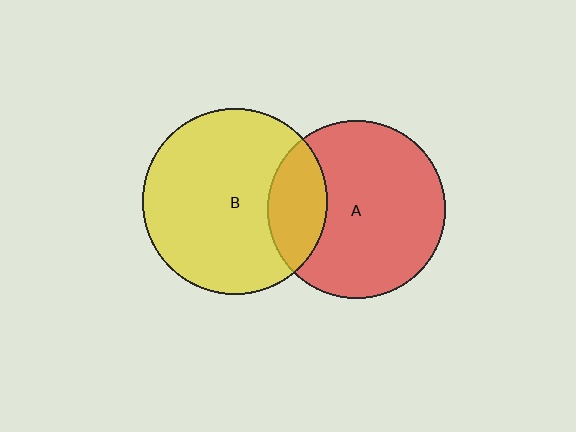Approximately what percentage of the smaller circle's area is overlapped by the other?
Approximately 25%.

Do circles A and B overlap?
Yes.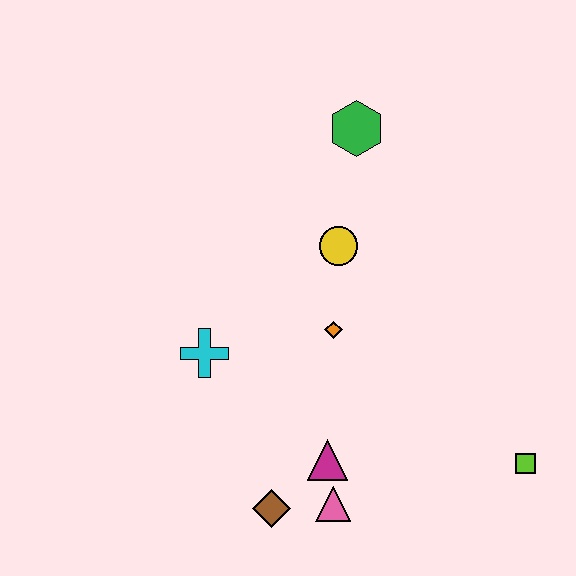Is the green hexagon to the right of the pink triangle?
Yes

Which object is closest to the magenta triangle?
The pink triangle is closest to the magenta triangle.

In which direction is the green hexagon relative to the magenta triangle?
The green hexagon is above the magenta triangle.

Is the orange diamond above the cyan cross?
Yes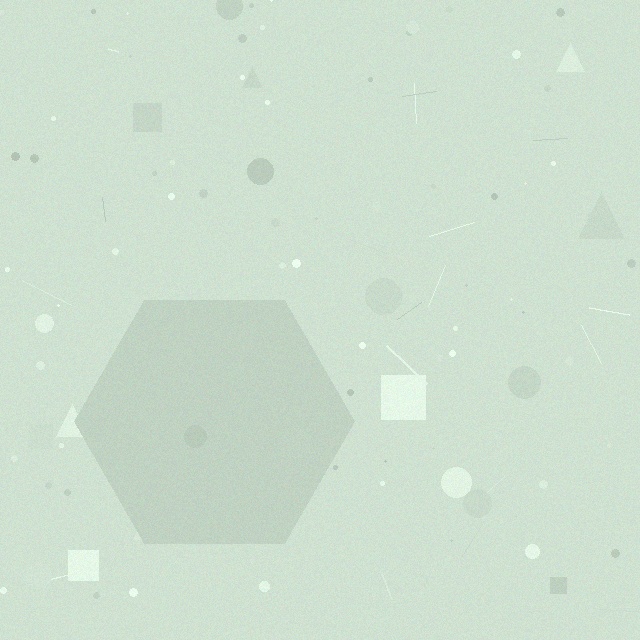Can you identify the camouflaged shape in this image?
The camouflaged shape is a hexagon.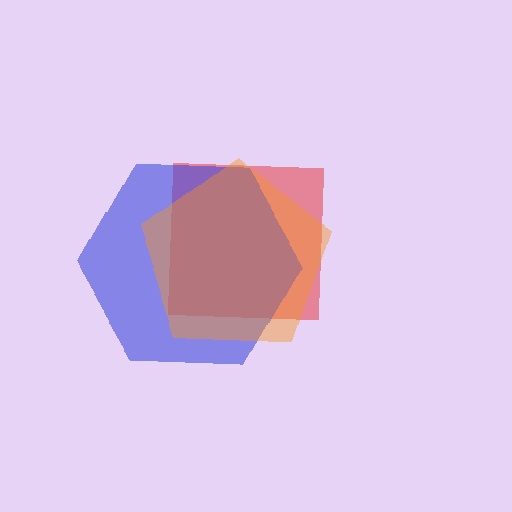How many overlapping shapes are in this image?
There are 3 overlapping shapes in the image.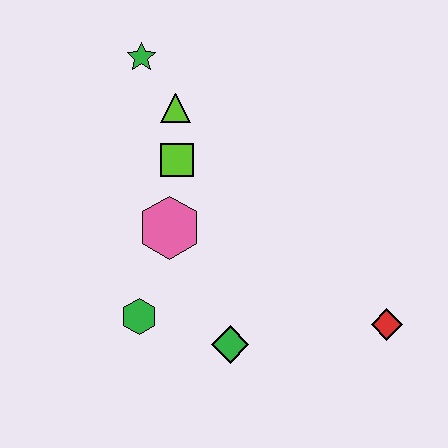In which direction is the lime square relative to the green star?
The lime square is below the green star.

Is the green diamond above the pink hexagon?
No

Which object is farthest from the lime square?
The red diamond is farthest from the lime square.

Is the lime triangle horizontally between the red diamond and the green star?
Yes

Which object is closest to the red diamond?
The green diamond is closest to the red diamond.